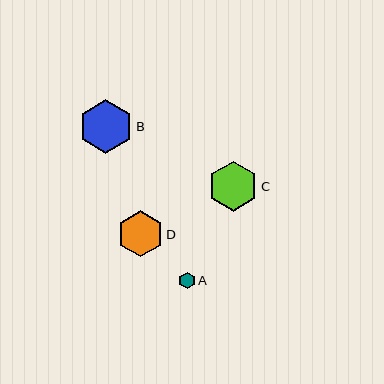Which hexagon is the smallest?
Hexagon A is the smallest with a size of approximately 16 pixels.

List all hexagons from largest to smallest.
From largest to smallest: B, C, D, A.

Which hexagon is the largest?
Hexagon B is the largest with a size of approximately 53 pixels.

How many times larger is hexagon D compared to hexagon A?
Hexagon D is approximately 2.8 times the size of hexagon A.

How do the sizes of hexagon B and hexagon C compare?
Hexagon B and hexagon C are approximately the same size.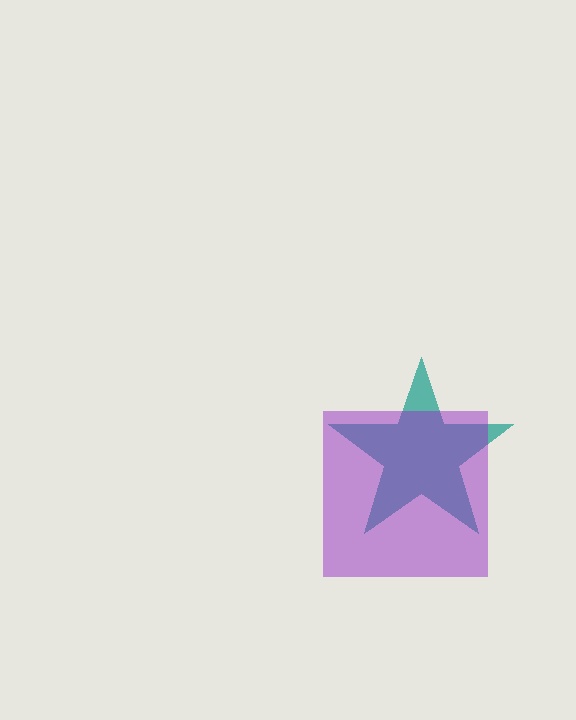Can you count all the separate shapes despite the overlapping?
Yes, there are 2 separate shapes.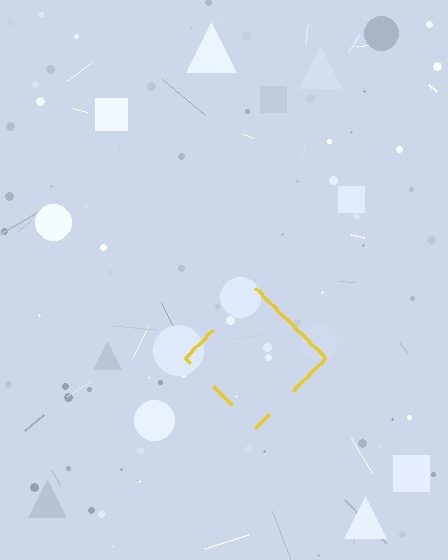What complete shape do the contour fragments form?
The contour fragments form a diamond.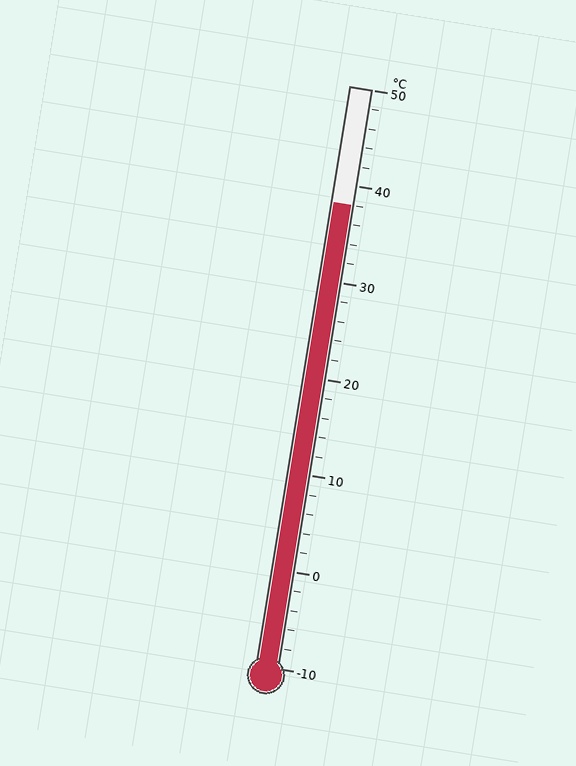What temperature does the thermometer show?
The thermometer shows approximately 38°C.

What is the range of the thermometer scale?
The thermometer scale ranges from -10°C to 50°C.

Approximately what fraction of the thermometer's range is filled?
The thermometer is filled to approximately 80% of its range.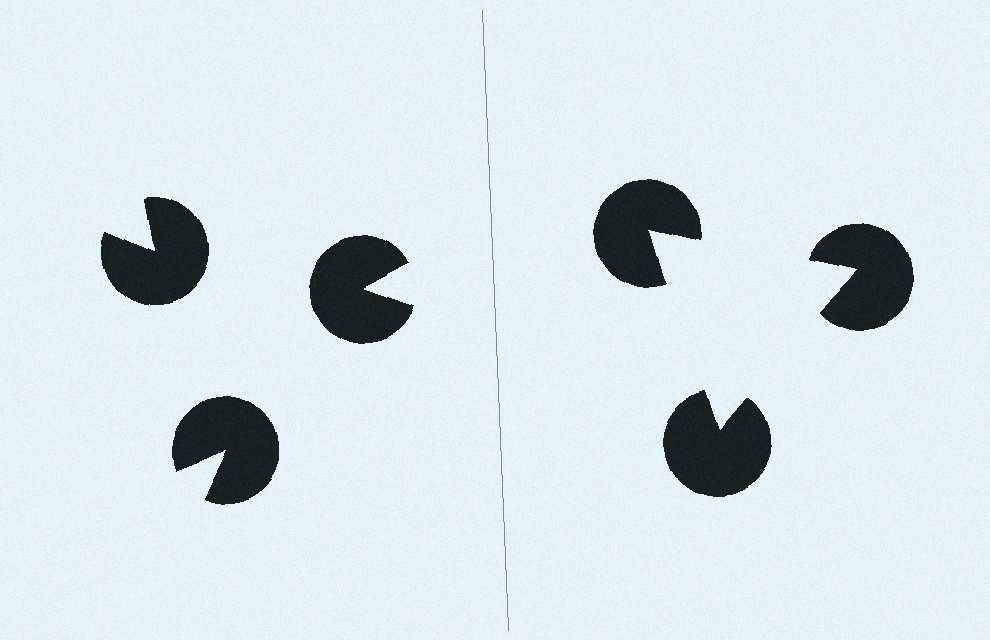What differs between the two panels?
The pac-man discs are positioned identically on both sides; only the wedge orientations differ. On the right they align to a triangle; on the left they are misaligned.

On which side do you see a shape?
An illusory triangle appears on the right side. On the left side the wedge cuts are rotated, so no coherent shape forms.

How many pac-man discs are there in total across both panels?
6 — 3 on each side.